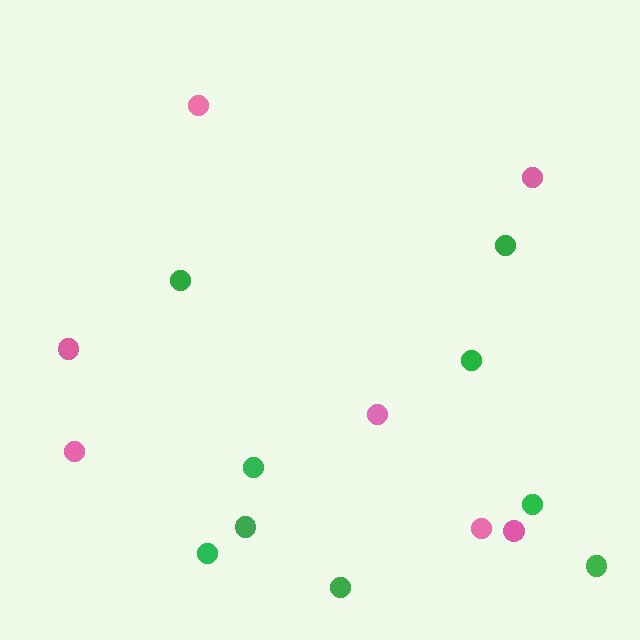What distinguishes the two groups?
There are 2 groups: one group of pink circles (7) and one group of green circles (9).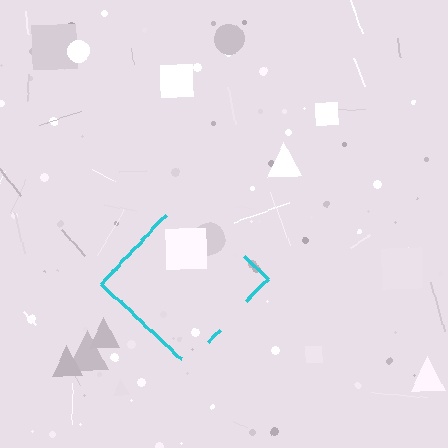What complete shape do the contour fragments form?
The contour fragments form a diamond.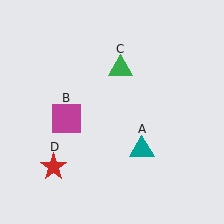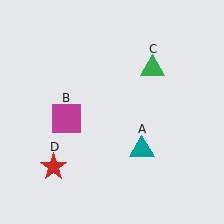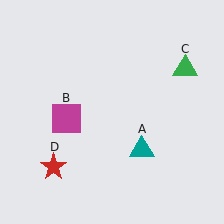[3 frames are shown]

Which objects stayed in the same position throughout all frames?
Teal triangle (object A) and magenta square (object B) and red star (object D) remained stationary.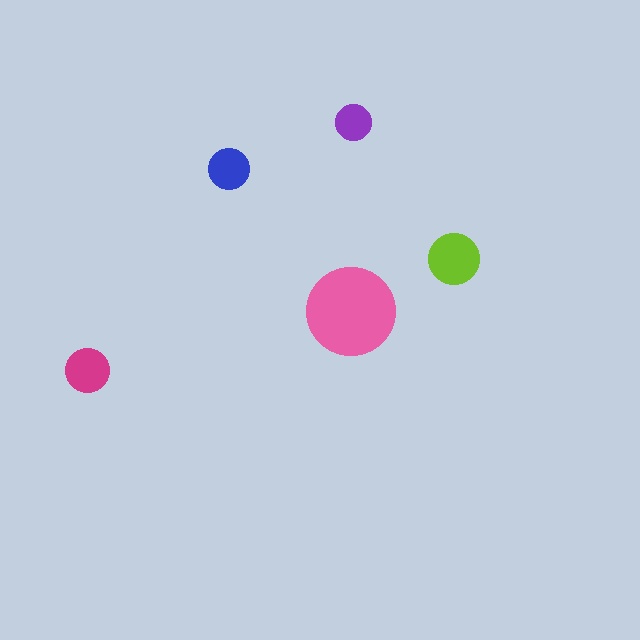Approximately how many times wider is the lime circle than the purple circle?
About 1.5 times wider.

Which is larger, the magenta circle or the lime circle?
The lime one.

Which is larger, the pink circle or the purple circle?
The pink one.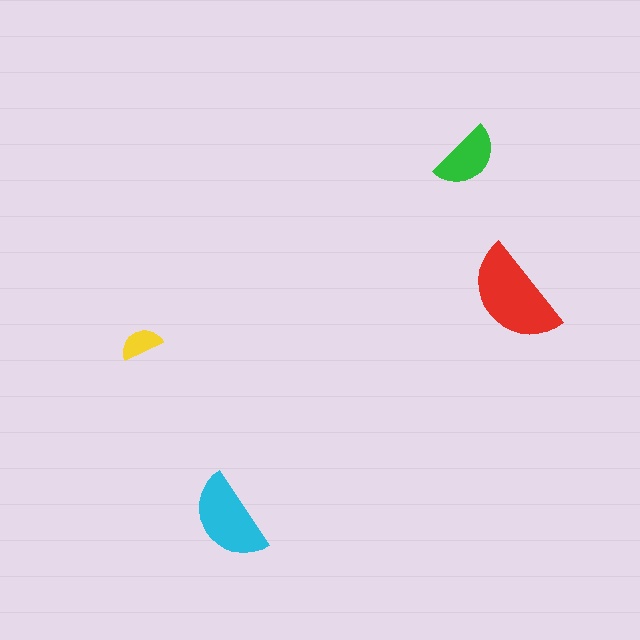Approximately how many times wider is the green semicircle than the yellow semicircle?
About 1.5 times wider.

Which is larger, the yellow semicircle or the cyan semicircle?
The cyan one.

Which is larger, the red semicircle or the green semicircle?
The red one.